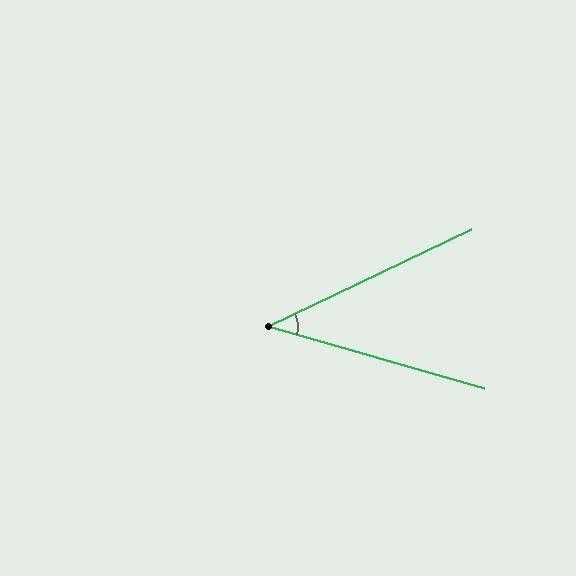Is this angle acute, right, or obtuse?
It is acute.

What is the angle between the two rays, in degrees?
Approximately 41 degrees.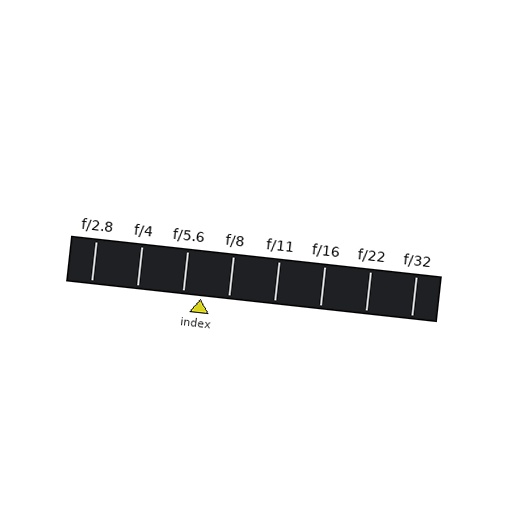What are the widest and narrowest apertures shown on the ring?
The widest aperture shown is f/2.8 and the narrowest is f/32.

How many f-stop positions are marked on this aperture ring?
There are 8 f-stop positions marked.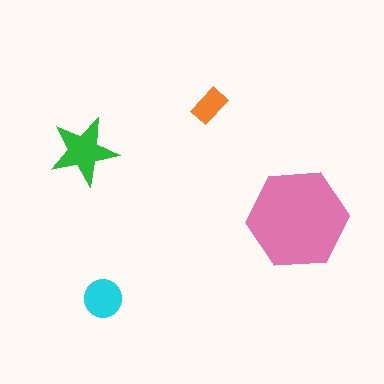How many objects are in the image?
There are 4 objects in the image.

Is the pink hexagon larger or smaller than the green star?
Larger.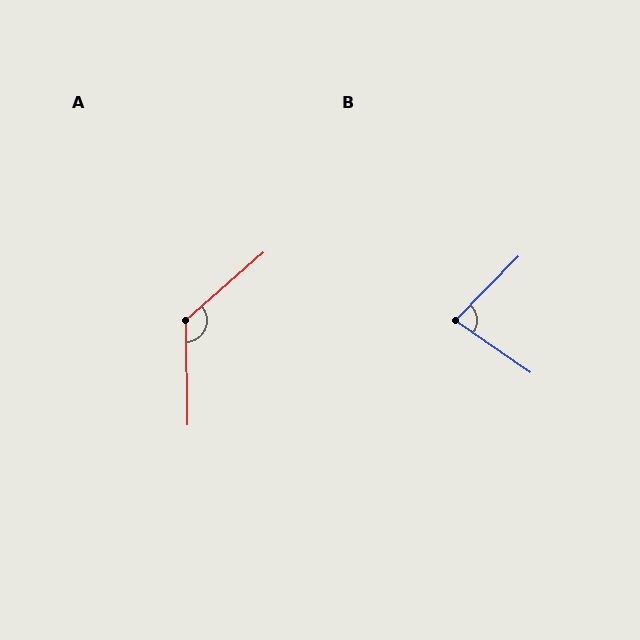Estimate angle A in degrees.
Approximately 130 degrees.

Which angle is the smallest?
B, at approximately 80 degrees.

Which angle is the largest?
A, at approximately 130 degrees.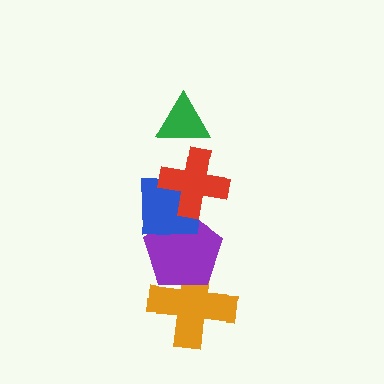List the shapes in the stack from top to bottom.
From top to bottom: the green triangle, the red cross, the blue square, the purple pentagon, the orange cross.